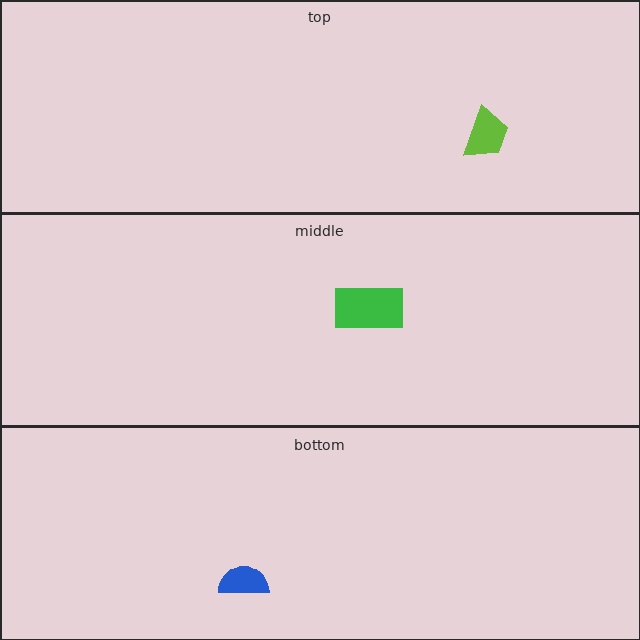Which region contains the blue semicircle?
The bottom region.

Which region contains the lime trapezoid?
The top region.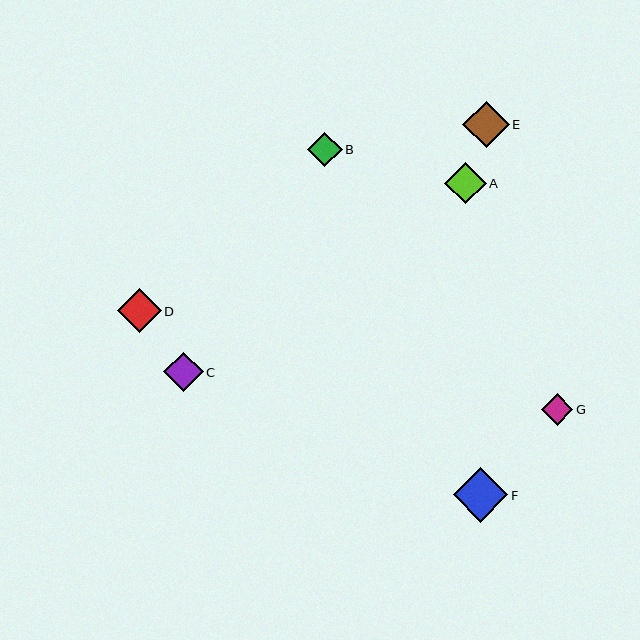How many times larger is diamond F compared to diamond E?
Diamond F is approximately 1.2 times the size of diamond E.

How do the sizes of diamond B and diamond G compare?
Diamond B and diamond G are approximately the same size.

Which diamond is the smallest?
Diamond G is the smallest with a size of approximately 31 pixels.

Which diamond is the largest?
Diamond F is the largest with a size of approximately 54 pixels.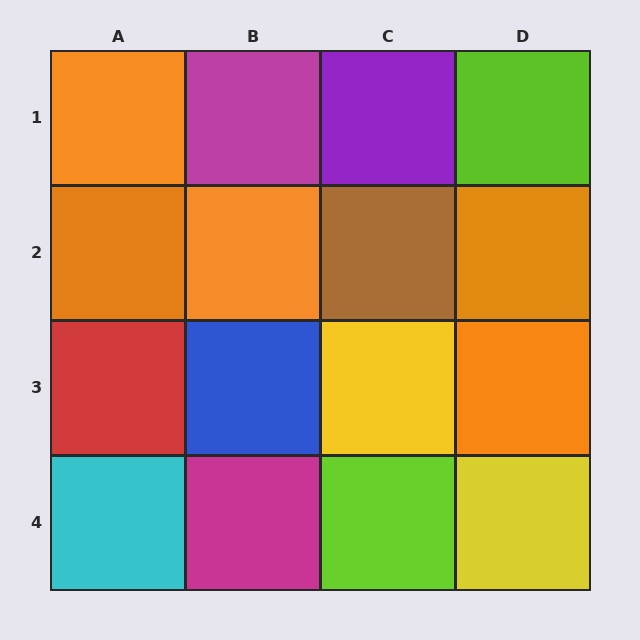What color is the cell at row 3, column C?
Yellow.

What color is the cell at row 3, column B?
Blue.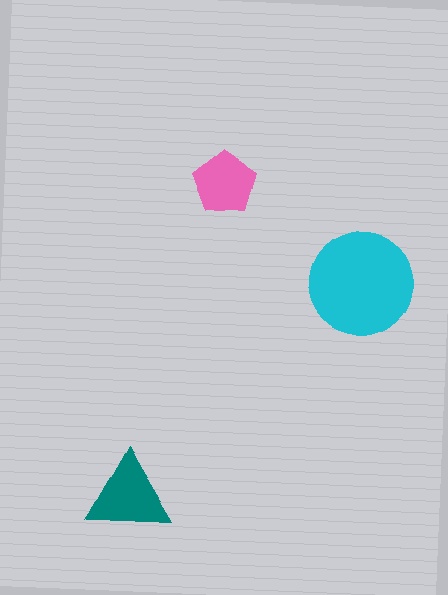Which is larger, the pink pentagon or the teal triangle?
The teal triangle.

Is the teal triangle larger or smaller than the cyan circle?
Smaller.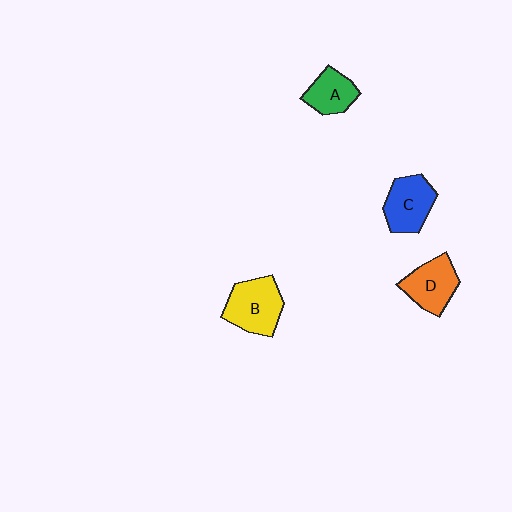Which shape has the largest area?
Shape B (yellow).